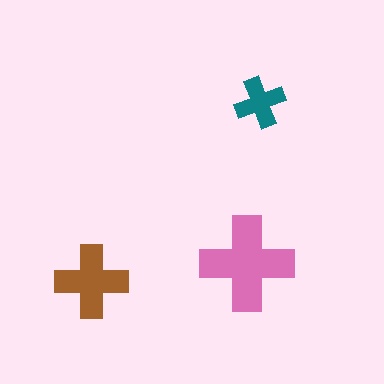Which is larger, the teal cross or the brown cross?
The brown one.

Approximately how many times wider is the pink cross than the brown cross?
About 1.5 times wider.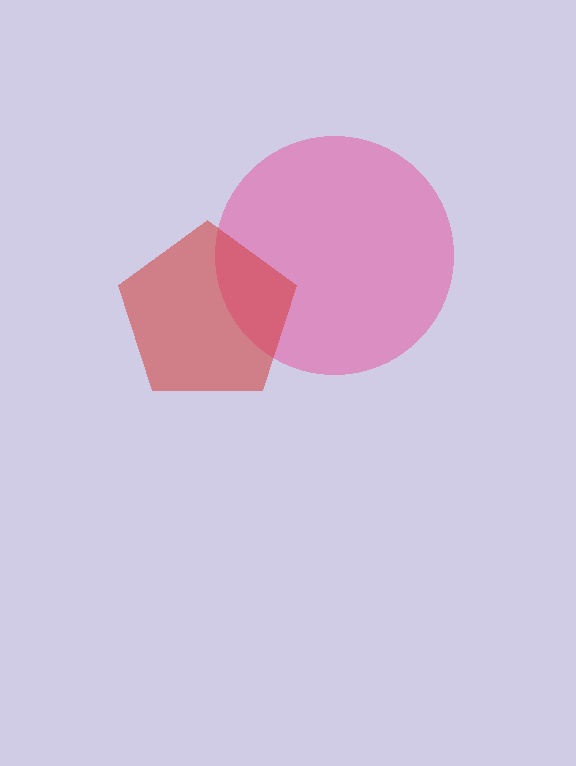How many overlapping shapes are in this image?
There are 2 overlapping shapes in the image.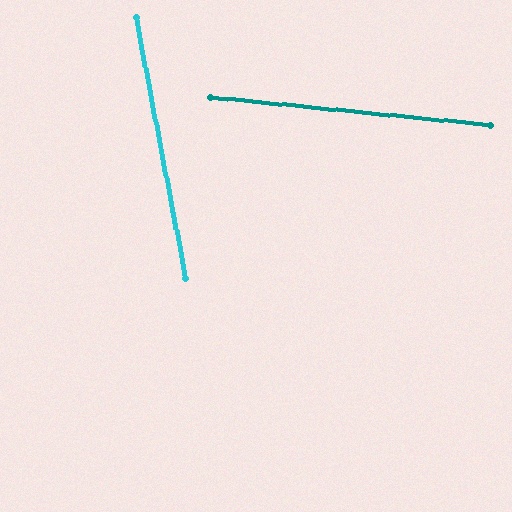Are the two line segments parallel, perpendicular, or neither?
Neither parallel nor perpendicular — they differ by about 73°.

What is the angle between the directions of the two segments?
Approximately 73 degrees.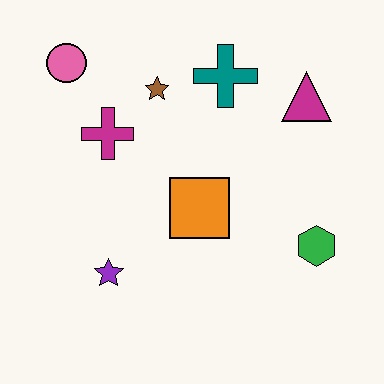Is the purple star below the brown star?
Yes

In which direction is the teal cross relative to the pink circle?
The teal cross is to the right of the pink circle.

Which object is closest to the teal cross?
The brown star is closest to the teal cross.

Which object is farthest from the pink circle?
The green hexagon is farthest from the pink circle.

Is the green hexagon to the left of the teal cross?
No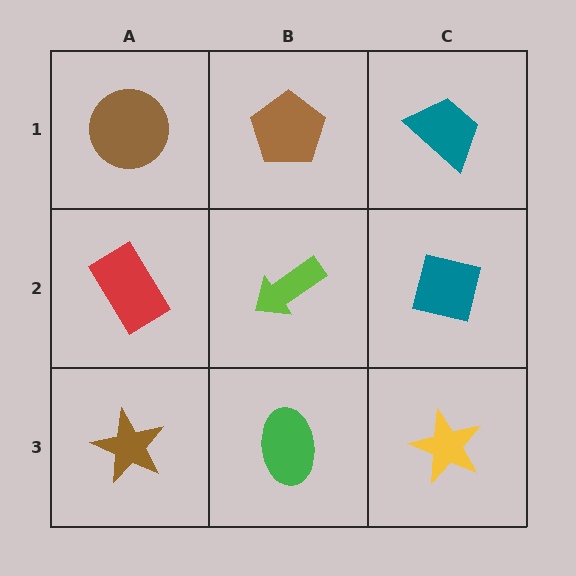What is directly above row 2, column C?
A teal trapezoid.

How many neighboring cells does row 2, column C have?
3.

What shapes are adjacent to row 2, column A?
A brown circle (row 1, column A), a brown star (row 3, column A), a lime arrow (row 2, column B).